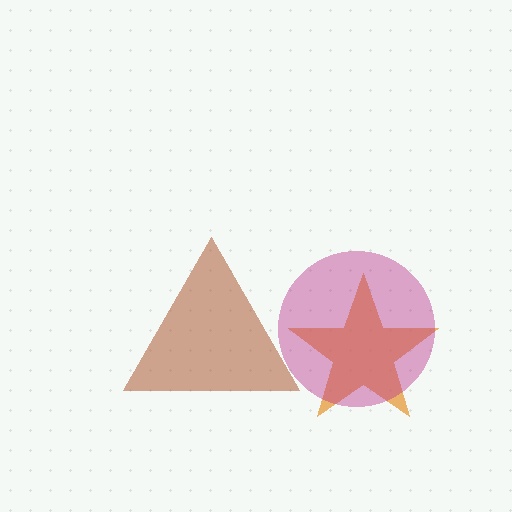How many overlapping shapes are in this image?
There are 3 overlapping shapes in the image.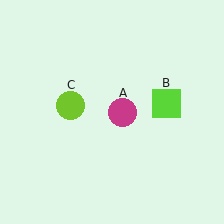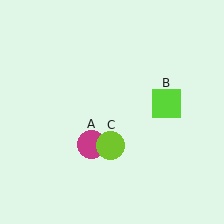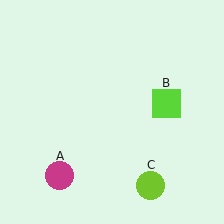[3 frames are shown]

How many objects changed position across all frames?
2 objects changed position: magenta circle (object A), lime circle (object C).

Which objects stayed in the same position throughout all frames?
Lime square (object B) remained stationary.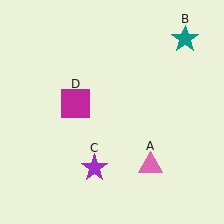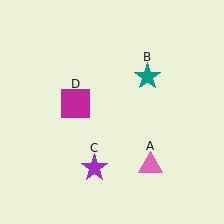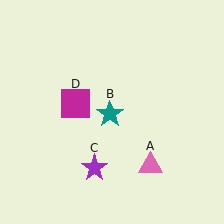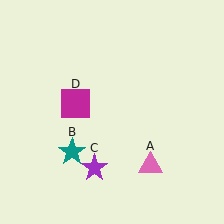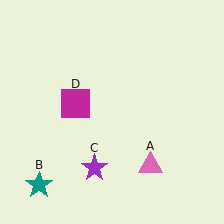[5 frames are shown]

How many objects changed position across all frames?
1 object changed position: teal star (object B).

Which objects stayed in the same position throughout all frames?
Pink triangle (object A) and purple star (object C) and magenta square (object D) remained stationary.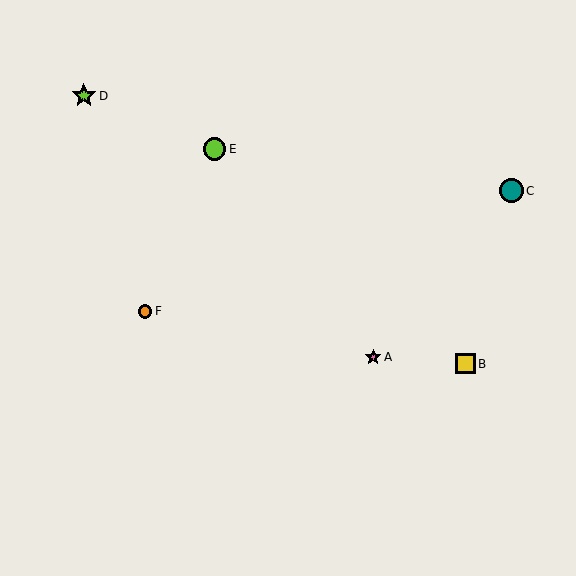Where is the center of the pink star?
The center of the pink star is at (373, 357).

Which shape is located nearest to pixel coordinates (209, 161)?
The lime circle (labeled E) at (215, 149) is nearest to that location.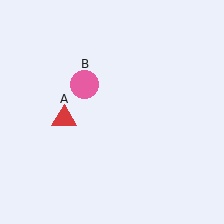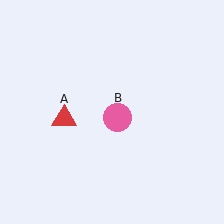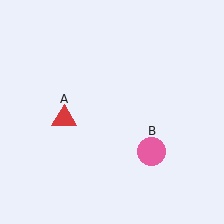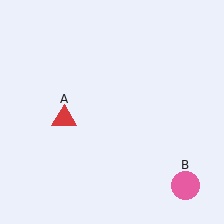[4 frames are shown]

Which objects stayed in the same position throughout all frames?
Red triangle (object A) remained stationary.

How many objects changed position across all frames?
1 object changed position: pink circle (object B).